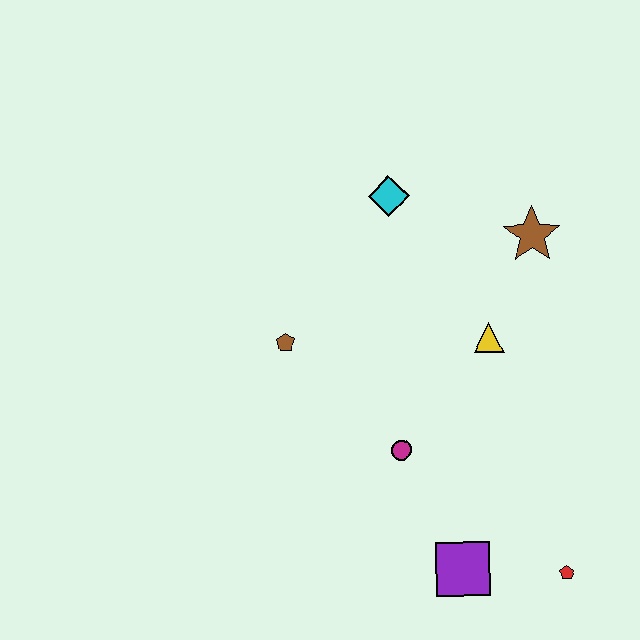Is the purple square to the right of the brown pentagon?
Yes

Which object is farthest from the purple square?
The cyan diamond is farthest from the purple square.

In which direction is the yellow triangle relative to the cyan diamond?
The yellow triangle is below the cyan diamond.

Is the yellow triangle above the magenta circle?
Yes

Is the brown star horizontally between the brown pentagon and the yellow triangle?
No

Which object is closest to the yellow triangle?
The brown star is closest to the yellow triangle.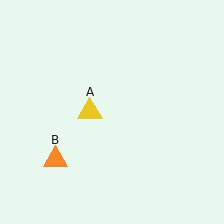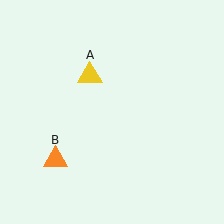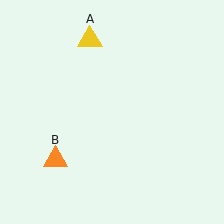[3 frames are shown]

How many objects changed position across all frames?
1 object changed position: yellow triangle (object A).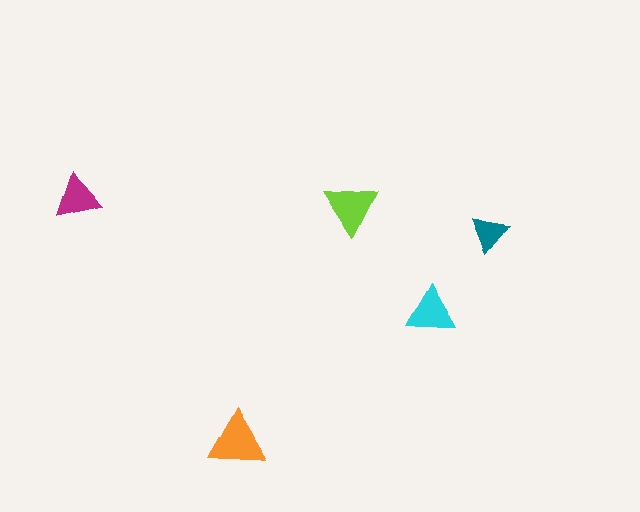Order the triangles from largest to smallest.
the orange one, the lime one, the cyan one, the magenta one, the teal one.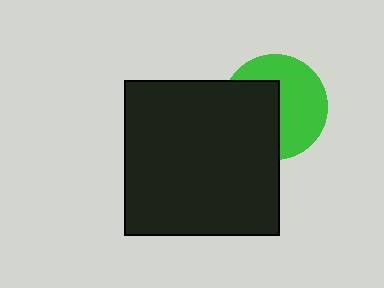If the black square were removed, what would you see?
You would see the complete green circle.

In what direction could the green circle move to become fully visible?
The green circle could move right. That would shift it out from behind the black square entirely.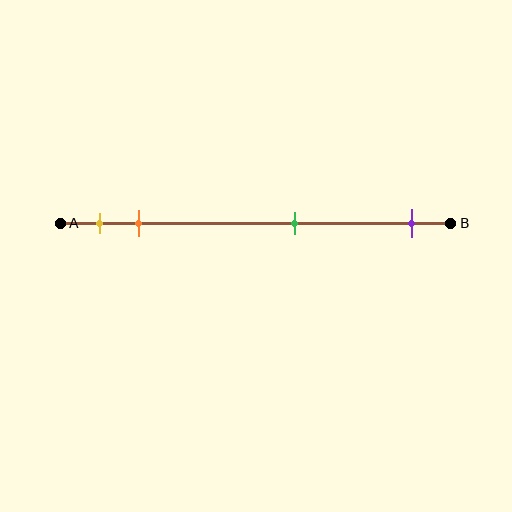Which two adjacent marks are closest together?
The yellow and orange marks are the closest adjacent pair.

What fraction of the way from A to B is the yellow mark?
The yellow mark is approximately 10% (0.1) of the way from A to B.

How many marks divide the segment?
There are 4 marks dividing the segment.